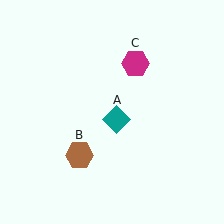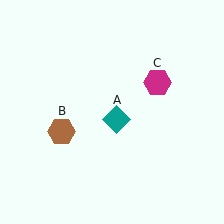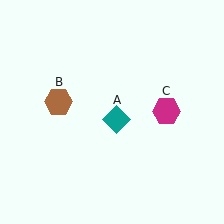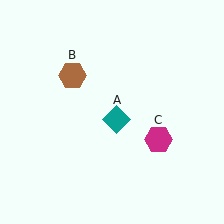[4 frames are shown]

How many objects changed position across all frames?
2 objects changed position: brown hexagon (object B), magenta hexagon (object C).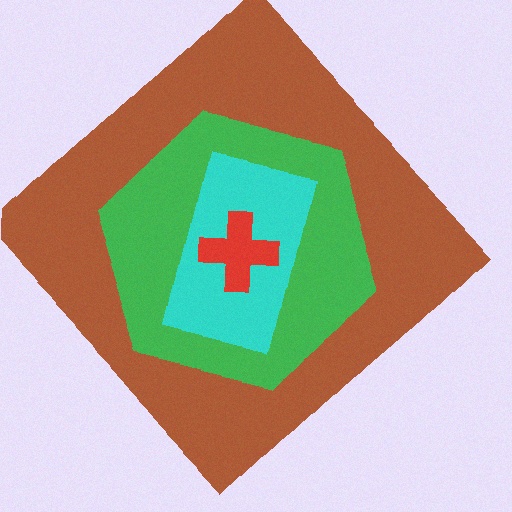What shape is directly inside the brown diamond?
The green hexagon.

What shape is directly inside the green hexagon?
The cyan rectangle.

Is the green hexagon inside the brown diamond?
Yes.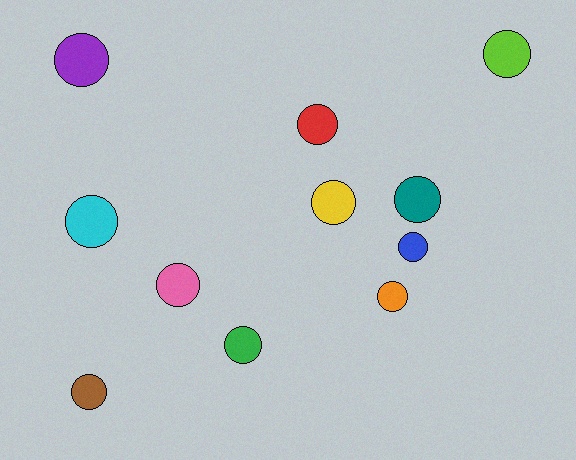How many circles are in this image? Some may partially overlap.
There are 11 circles.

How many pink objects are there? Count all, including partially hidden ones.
There is 1 pink object.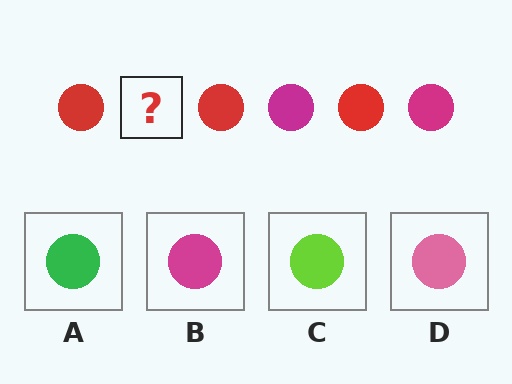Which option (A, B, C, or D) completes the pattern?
B.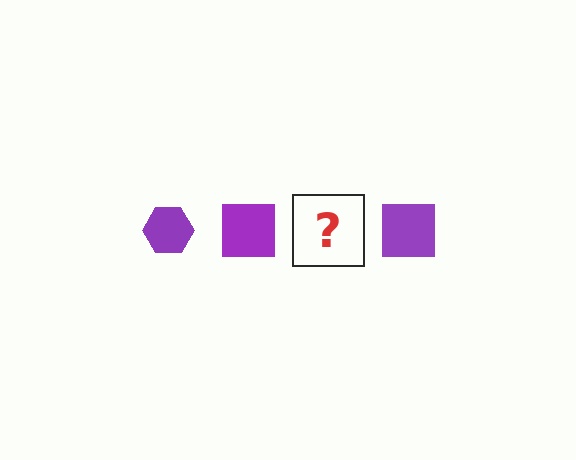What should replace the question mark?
The question mark should be replaced with a purple hexagon.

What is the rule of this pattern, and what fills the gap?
The rule is that the pattern cycles through hexagon, square shapes in purple. The gap should be filled with a purple hexagon.